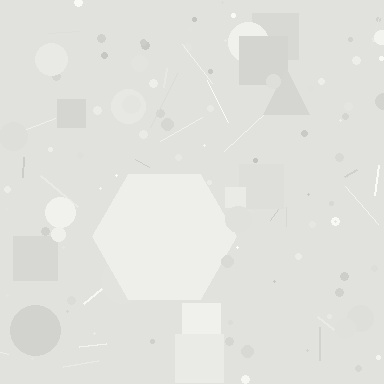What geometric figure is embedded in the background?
A hexagon is embedded in the background.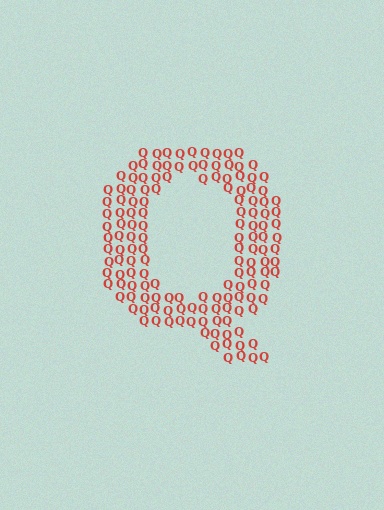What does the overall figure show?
The overall figure shows the letter Q.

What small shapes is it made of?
It is made of small letter Q's.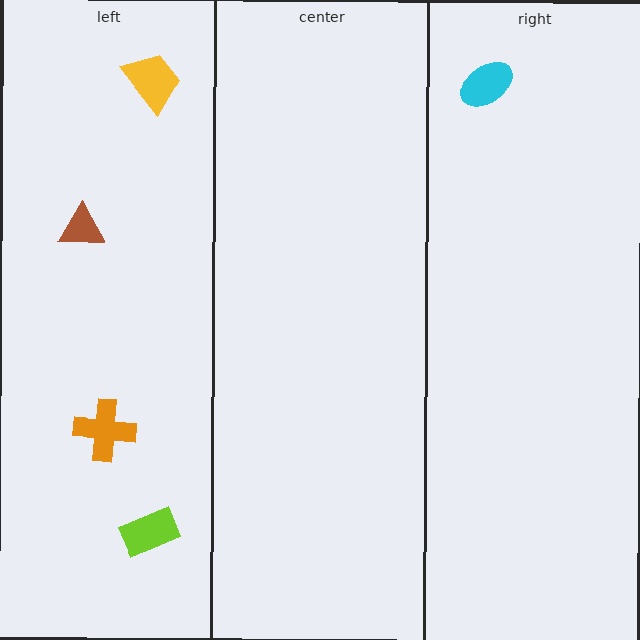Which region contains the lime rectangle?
The left region.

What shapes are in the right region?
The cyan ellipse.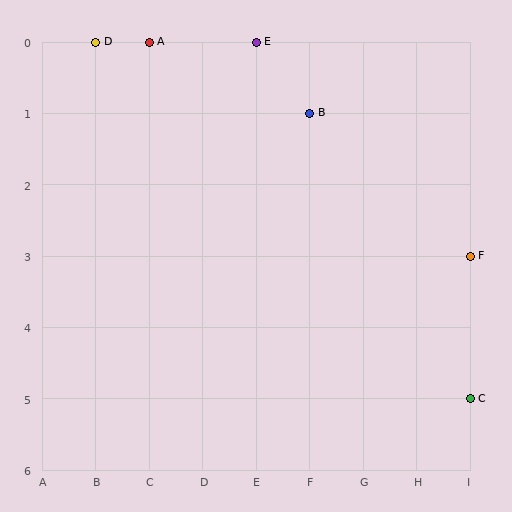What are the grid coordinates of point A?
Point A is at grid coordinates (C, 0).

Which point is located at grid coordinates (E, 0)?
Point E is at (E, 0).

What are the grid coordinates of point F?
Point F is at grid coordinates (I, 3).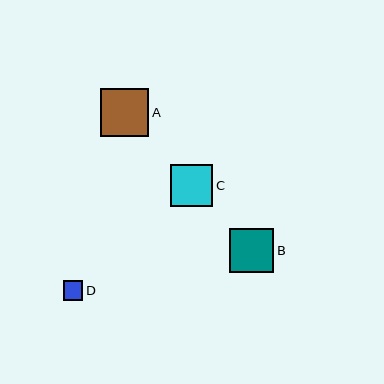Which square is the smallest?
Square D is the smallest with a size of approximately 20 pixels.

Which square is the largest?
Square A is the largest with a size of approximately 48 pixels.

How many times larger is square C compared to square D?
Square C is approximately 2.1 times the size of square D.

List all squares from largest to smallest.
From largest to smallest: A, B, C, D.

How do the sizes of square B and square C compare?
Square B and square C are approximately the same size.